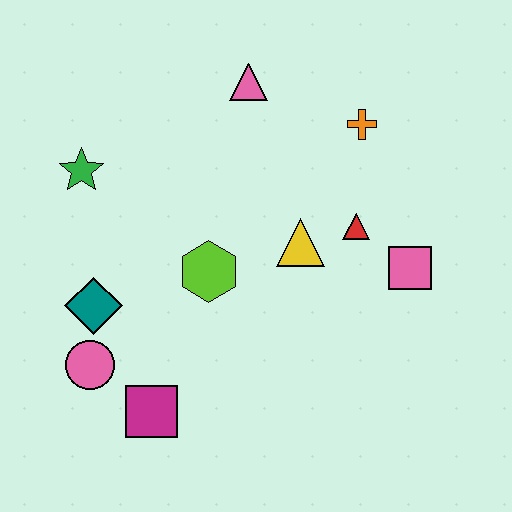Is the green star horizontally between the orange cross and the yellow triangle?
No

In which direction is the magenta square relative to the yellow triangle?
The magenta square is below the yellow triangle.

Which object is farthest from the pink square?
The green star is farthest from the pink square.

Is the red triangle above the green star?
No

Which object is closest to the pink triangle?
The orange cross is closest to the pink triangle.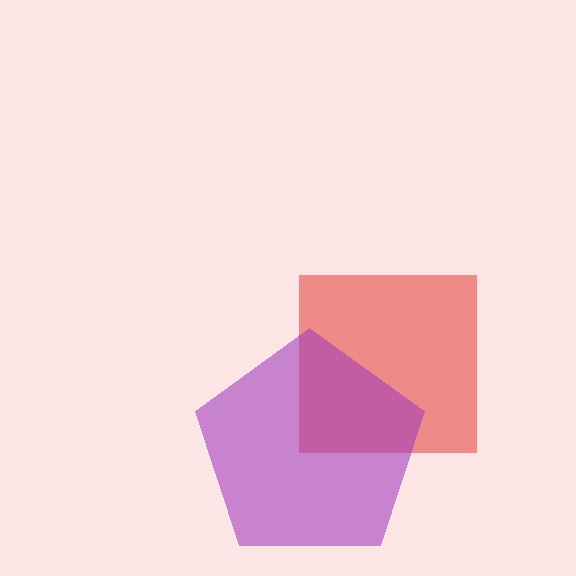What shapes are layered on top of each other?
The layered shapes are: a red square, a purple pentagon.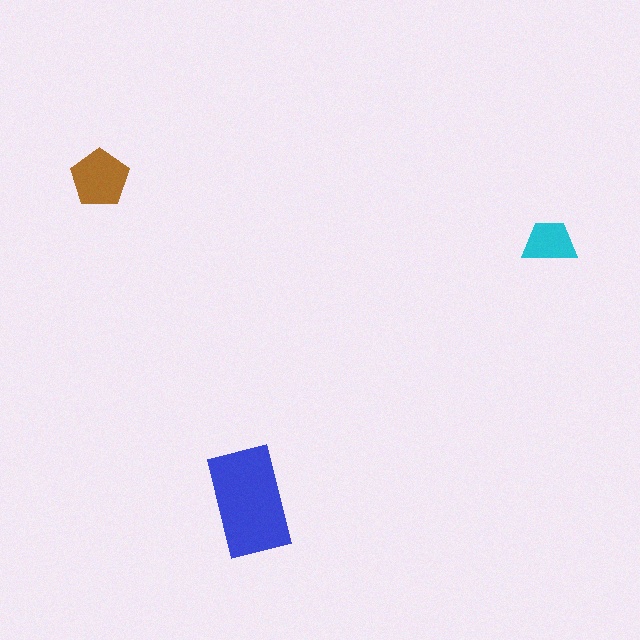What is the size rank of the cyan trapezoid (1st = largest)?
3rd.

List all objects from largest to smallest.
The blue rectangle, the brown pentagon, the cyan trapezoid.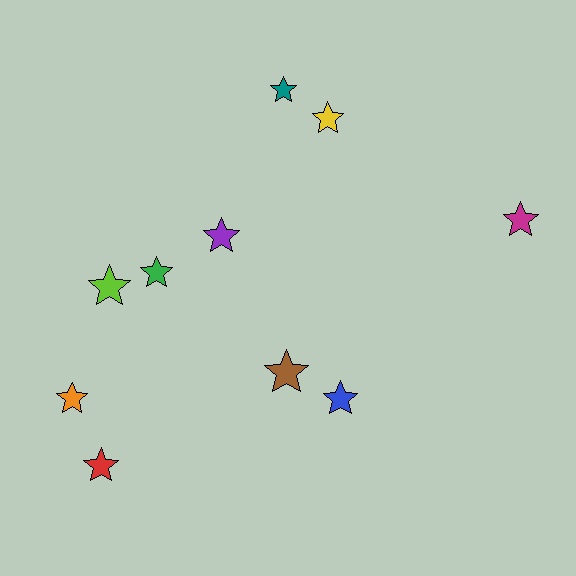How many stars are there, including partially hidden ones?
There are 10 stars.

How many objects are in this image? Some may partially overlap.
There are 10 objects.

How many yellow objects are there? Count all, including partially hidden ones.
There is 1 yellow object.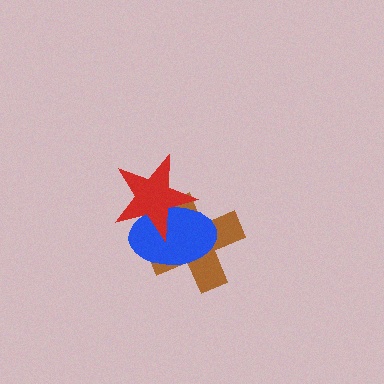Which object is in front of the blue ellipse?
The red star is in front of the blue ellipse.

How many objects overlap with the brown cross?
2 objects overlap with the brown cross.